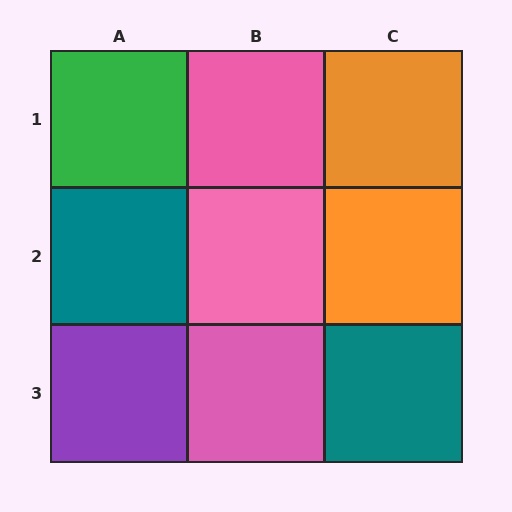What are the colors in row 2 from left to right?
Teal, pink, orange.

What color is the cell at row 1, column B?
Pink.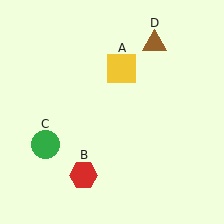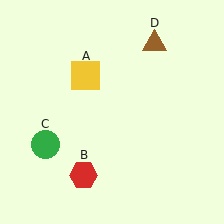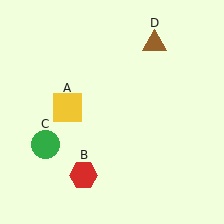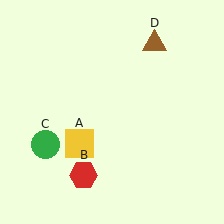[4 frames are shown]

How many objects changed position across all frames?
1 object changed position: yellow square (object A).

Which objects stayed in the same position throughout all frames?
Red hexagon (object B) and green circle (object C) and brown triangle (object D) remained stationary.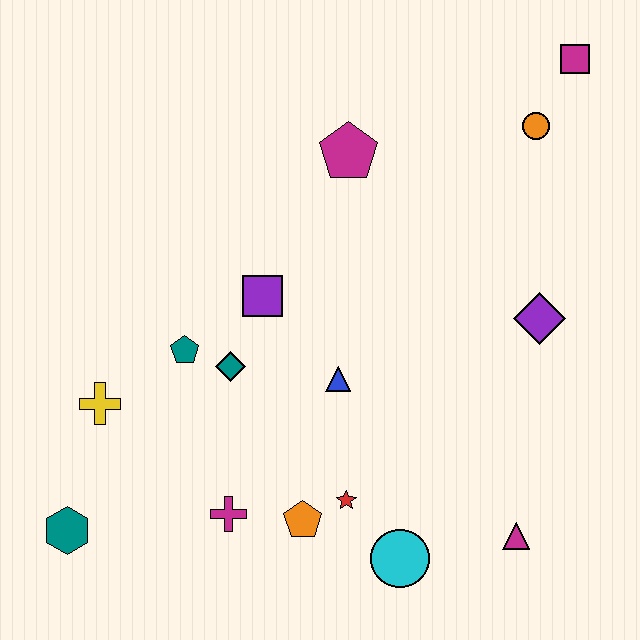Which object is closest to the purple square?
The teal diamond is closest to the purple square.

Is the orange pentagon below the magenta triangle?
No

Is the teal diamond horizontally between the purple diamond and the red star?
No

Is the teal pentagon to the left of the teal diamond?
Yes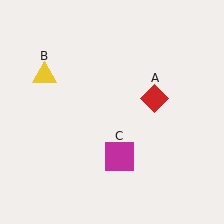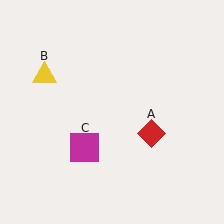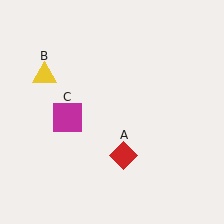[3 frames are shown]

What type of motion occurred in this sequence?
The red diamond (object A), magenta square (object C) rotated clockwise around the center of the scene.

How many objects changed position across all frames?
2 objects changed position: red diamond (object A), magenta square (object C).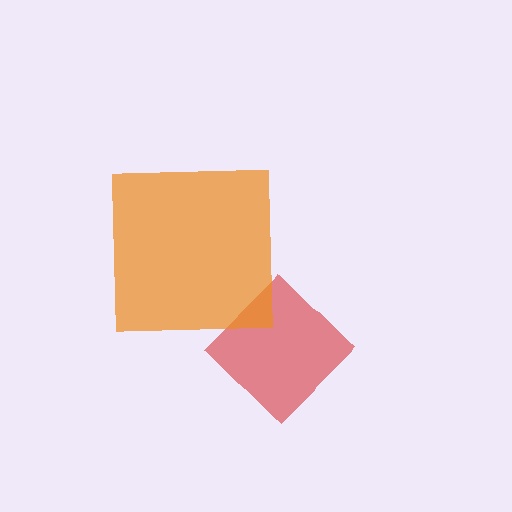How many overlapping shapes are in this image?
There are 2 overlapping shapes in the image.